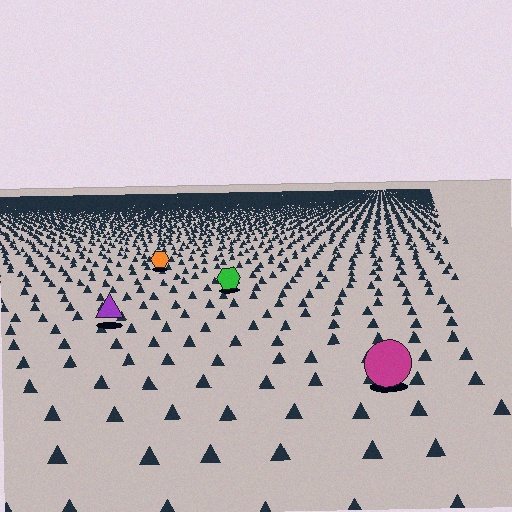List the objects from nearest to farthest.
From nearest to farthest: the magenta circle, the purple triangle, the green hexagon, the orange hexagon.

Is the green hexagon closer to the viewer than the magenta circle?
No. The magenta circle is closer — you can tell from the texture gradient: the ground texture is coarser near it.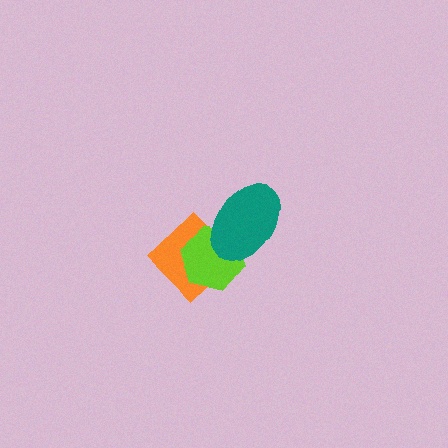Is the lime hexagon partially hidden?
Yes, it is partially covered by another shape.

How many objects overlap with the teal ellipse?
2 objects overlap with the teal ellipse.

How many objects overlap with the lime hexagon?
2 objects overlap with the lime hexagon.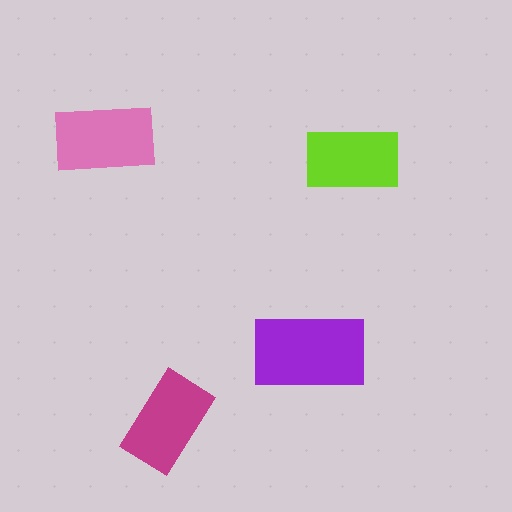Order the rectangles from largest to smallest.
the purple one, the pink one, the magenta one, the lime one.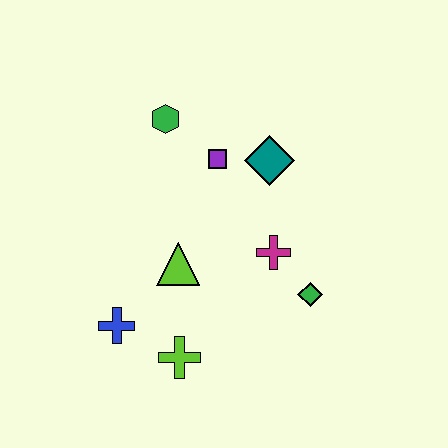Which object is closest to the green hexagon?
The purple square is closest to the green hexagon.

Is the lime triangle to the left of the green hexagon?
No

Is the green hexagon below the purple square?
No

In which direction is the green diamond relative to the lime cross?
The green diamond is to the right of the lime cross.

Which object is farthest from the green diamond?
The green hexagon is farthest from the green diamond.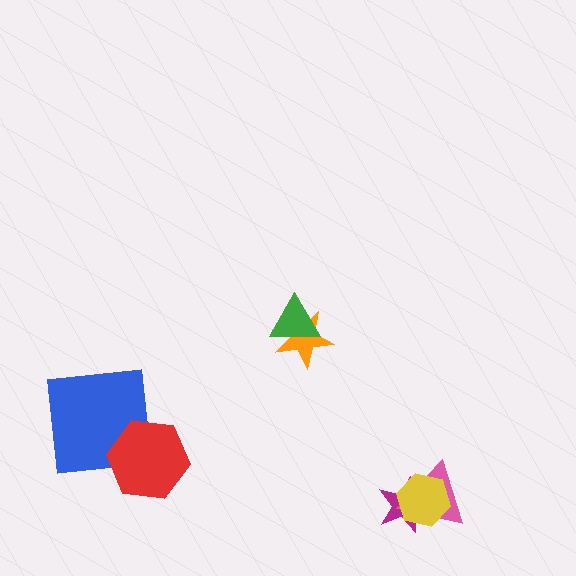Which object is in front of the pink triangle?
The yellow hexagon is in front of the pink triangle.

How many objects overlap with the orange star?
1 object overlaps with the orange star.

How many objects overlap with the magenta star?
2 objects overlap with the magenta star.